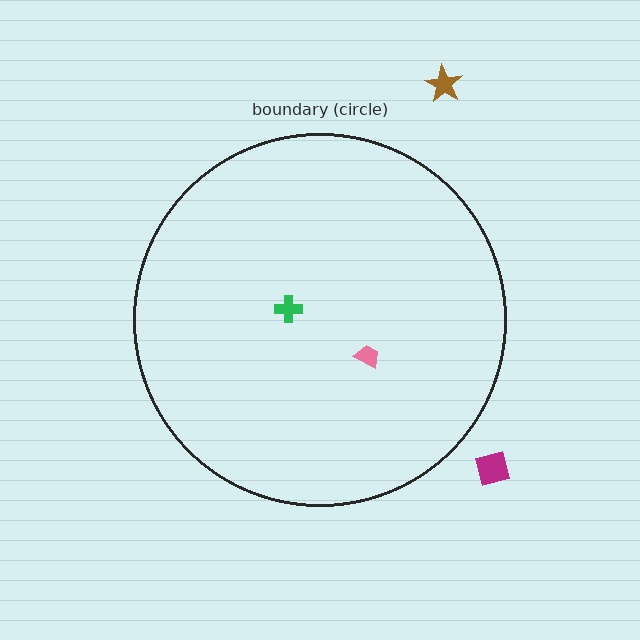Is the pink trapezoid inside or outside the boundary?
Inside.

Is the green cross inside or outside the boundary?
Inside.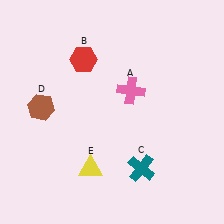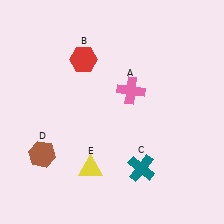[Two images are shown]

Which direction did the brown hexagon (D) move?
The brown hexagon (D) moved down.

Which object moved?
The brown hexagon (D) moved down.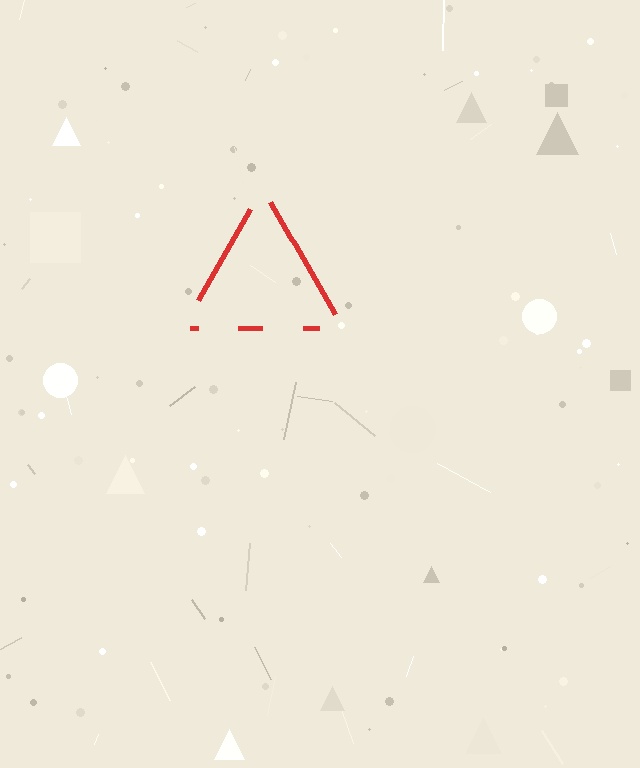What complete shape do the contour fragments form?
The contour fragments form a triangle.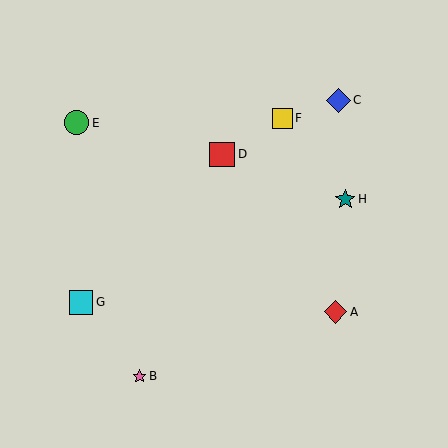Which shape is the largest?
The red square (labeled D) is the largest.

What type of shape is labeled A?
Shape A is a red diamond.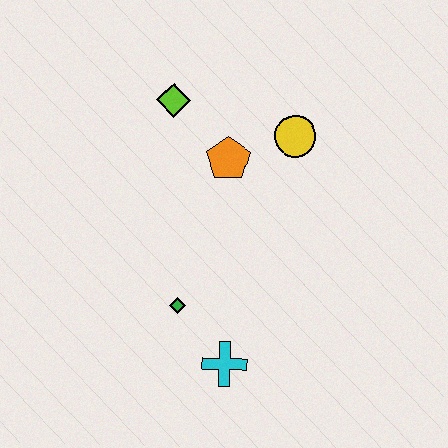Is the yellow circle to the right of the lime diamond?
Yes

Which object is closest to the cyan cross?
The green diamond is closest to the cyan cross.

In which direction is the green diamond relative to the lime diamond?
The green diamond is below the lime diamond.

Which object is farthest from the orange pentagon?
The cyan cross is farthest from the orange pentagon.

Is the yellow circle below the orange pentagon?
No